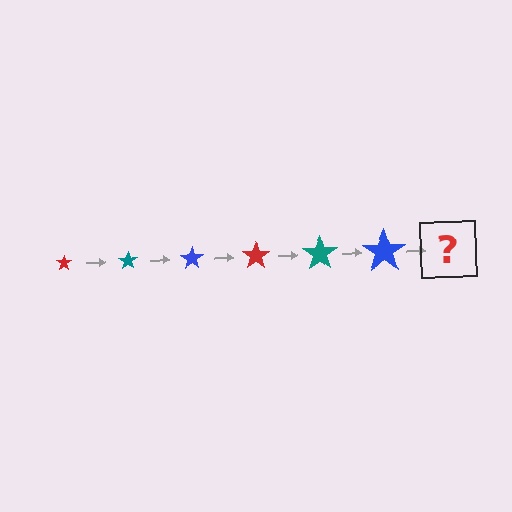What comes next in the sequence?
The next element should be a red star, larger than the previous one.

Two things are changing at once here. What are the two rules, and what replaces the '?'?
The two rules are that the star grows larger each step and the color cycles through red, teal, and blue. The '?' should be a red star, larger than the previous one.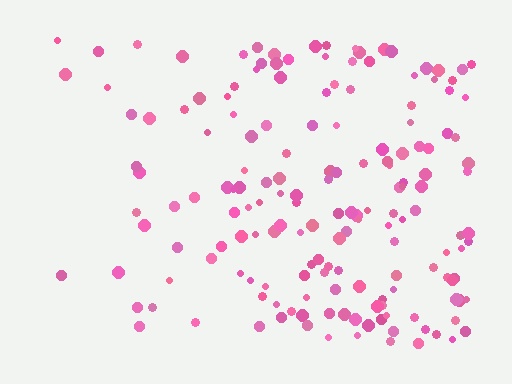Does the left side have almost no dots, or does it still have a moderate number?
Still a moderate number, just noticeably fewer than the right.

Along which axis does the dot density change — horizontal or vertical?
Horizontal.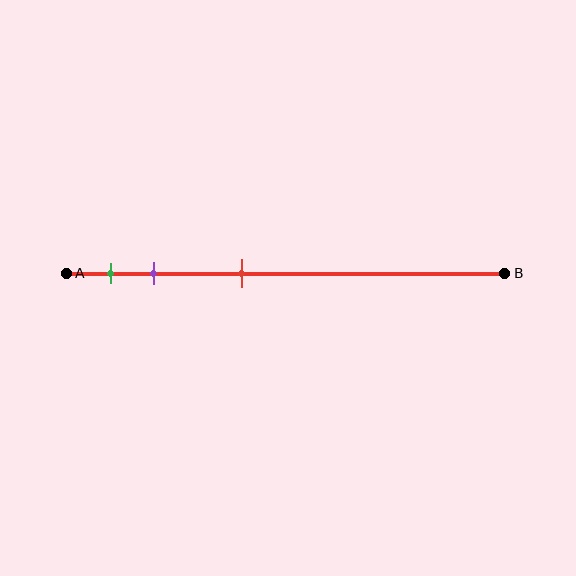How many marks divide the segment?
There are 3 marks dividing the segment.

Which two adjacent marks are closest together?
The green and purple marks are the closest adjacent pair.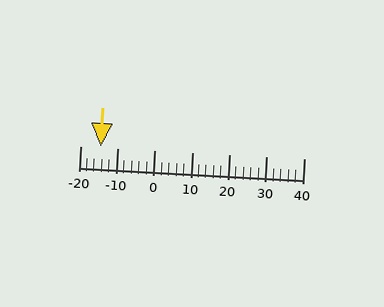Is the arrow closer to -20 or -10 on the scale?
The arrow is closer to -10.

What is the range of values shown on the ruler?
The ruler shows values from -20 to 40.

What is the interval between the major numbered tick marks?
The major tick marks are spaced 10 units apart.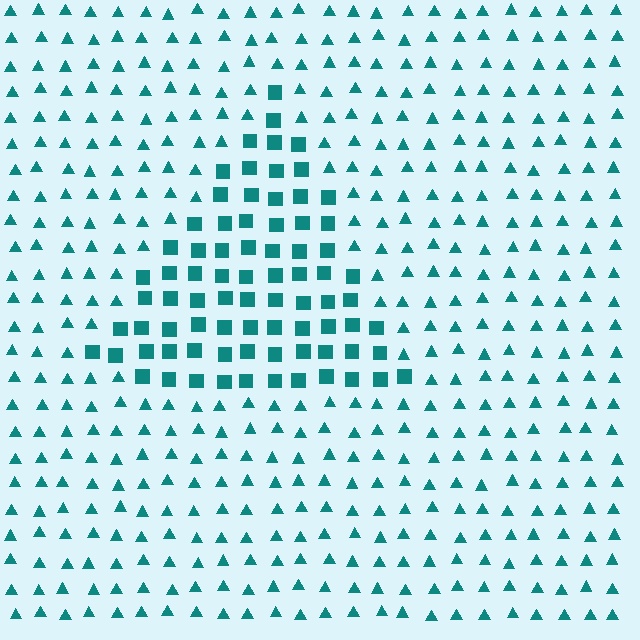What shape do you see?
I see a triangle.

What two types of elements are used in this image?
The image uses squares inside the triangle region and triangles outside it.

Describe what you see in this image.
The image is filled with small teal elements arranged in a uniform grid. A triangle-shaped region contains squares, while the surrounding area contains triangles. The boundary is defined purely by the change in element shape.